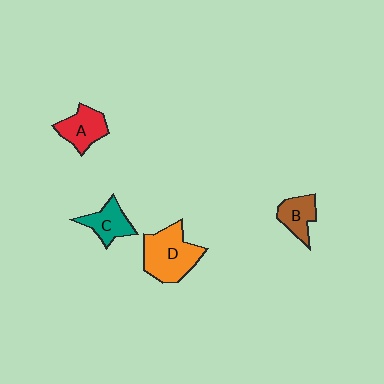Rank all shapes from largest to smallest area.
From largest to smallest: D (orange), A (red), C (teal), B (brown).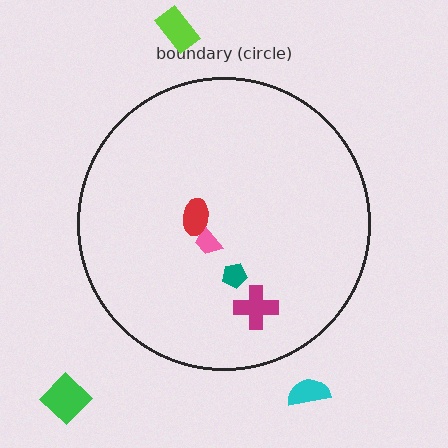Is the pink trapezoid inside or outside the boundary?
Inside.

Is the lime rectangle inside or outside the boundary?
Outside.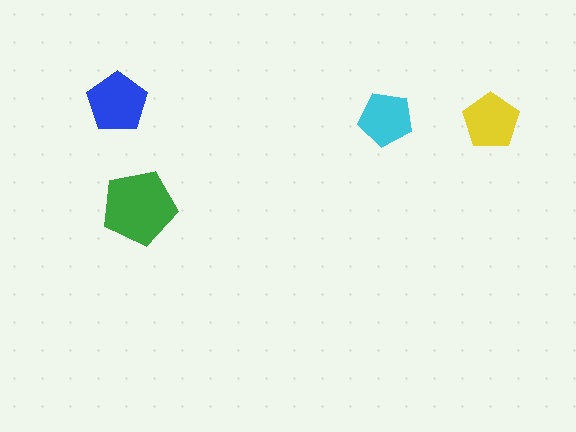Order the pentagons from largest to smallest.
the green one, the blue one, the yellow one, the cyan one.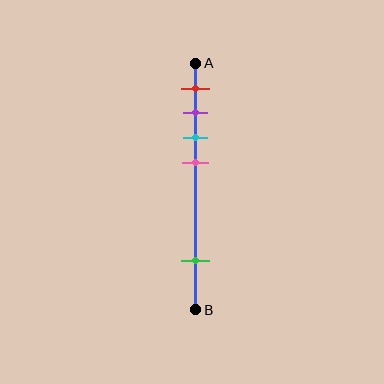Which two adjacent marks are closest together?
The purple and cyan marks are the closest adjacent pair.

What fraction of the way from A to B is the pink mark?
The pink mark is approximately 40% (0.4) of the way from A to B.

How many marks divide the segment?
There are 5 marks dividing the segment.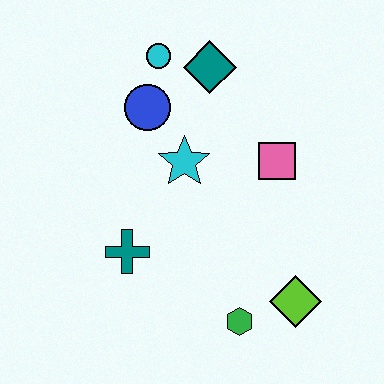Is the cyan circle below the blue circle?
No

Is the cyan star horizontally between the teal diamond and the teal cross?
Yes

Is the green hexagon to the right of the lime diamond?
No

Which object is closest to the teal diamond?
The cyan circle is closest to the teal diamond.